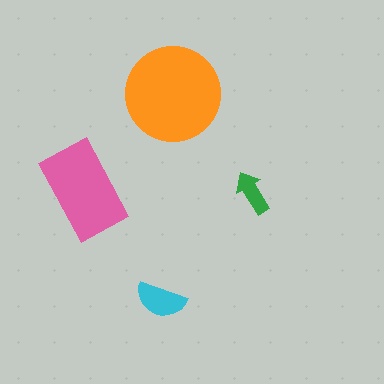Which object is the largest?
The orange circle.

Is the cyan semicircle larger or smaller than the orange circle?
Smaller.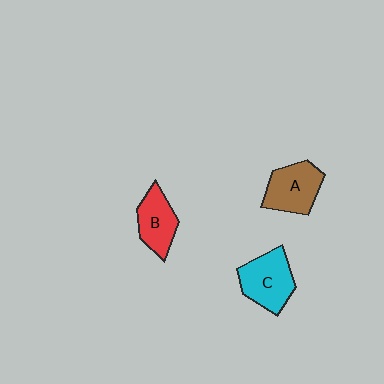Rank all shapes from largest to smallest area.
From largest to smallest: C (cyan), A (brown), B (red).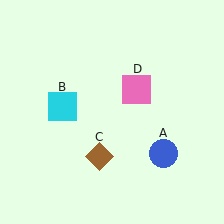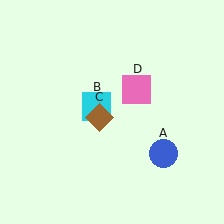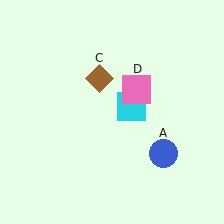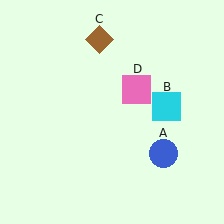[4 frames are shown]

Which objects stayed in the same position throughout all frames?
Blue circle (object A) and pink square (object D) remained stationary.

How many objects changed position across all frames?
2 objects changed position: cyan square (object B), brown diamond (object C).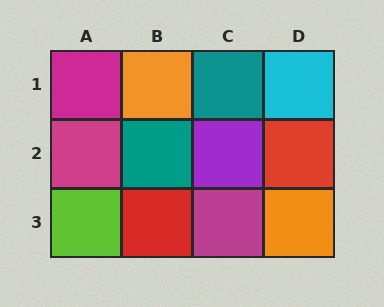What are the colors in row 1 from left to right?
Magenta, orange, teal, cyan.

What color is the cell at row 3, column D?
Orange.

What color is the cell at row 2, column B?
Teal.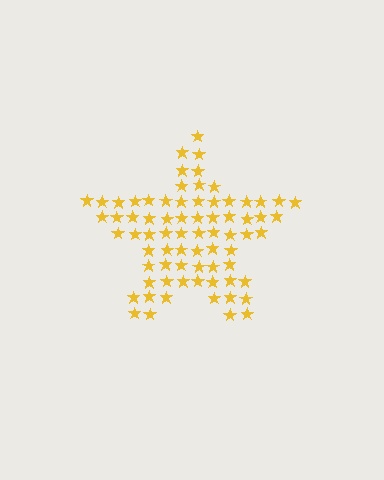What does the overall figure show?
The overall figure shows a star.